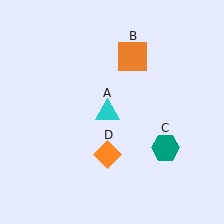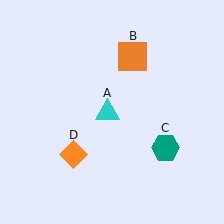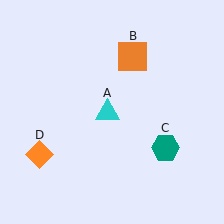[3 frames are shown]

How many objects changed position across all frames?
1 object changed position: orange diamond (object D).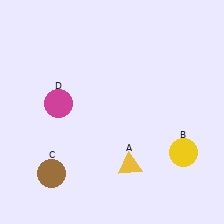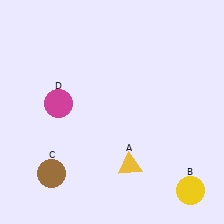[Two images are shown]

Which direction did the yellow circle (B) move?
The yellow circle (B) moved down.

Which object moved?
The yellow circle (B) moved down.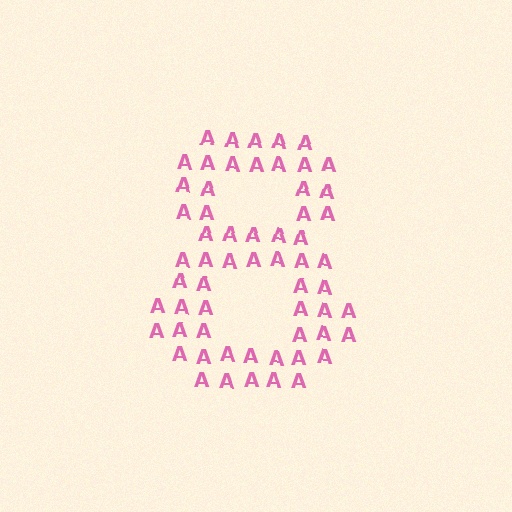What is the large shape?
The large shape is the digit 8.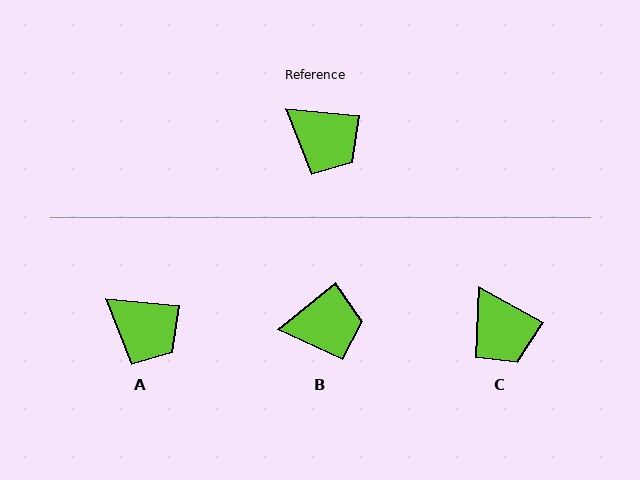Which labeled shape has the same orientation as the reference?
A.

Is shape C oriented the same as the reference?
No, it is off by about 24 degrees.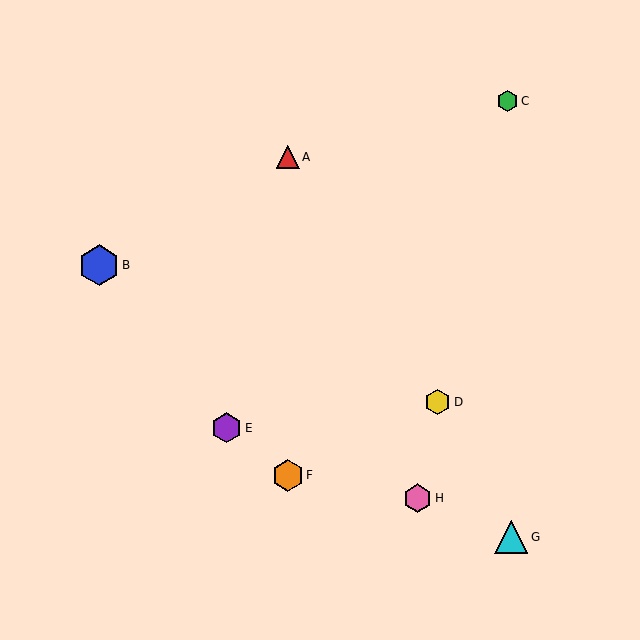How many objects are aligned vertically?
2 objects (A, F) are aligned vertically.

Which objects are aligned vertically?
Objects A, F are aligned vertically.